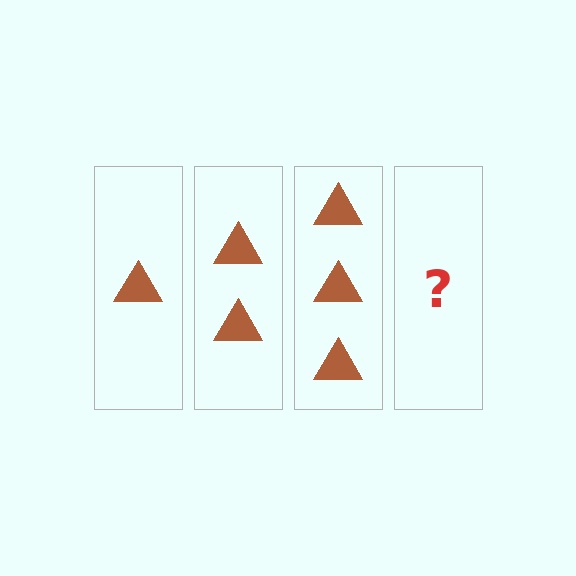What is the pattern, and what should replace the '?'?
The pattern is that each step adds one more triangle. The '?' should be 4 triangles.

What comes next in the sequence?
The next element should be 4 triangles.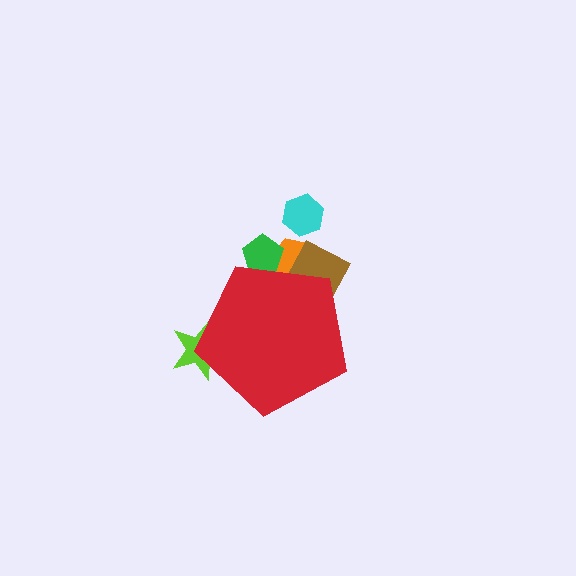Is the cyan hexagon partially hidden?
No, the cyan hexagon is fully visible.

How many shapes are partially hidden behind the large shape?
4 shapes are partially hidden.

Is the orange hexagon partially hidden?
Yes, the orange hexagon is partially hidden behind the red pentagon.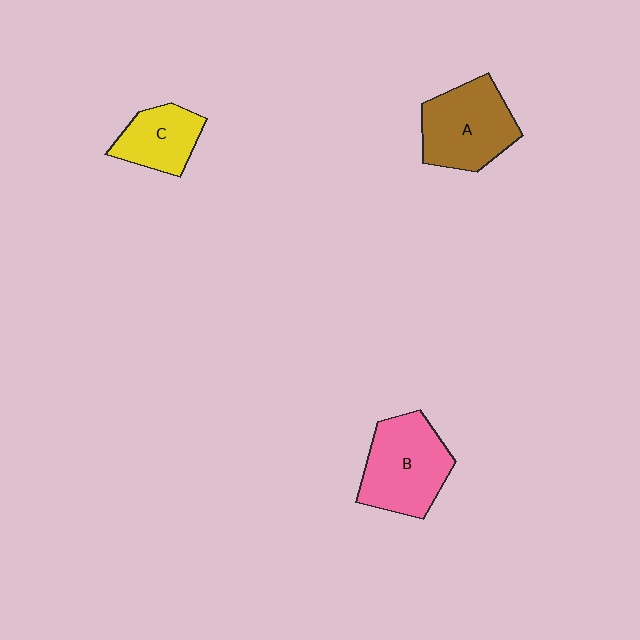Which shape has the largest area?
Shape B (pink).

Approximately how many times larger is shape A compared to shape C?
Approximately 1.5 times.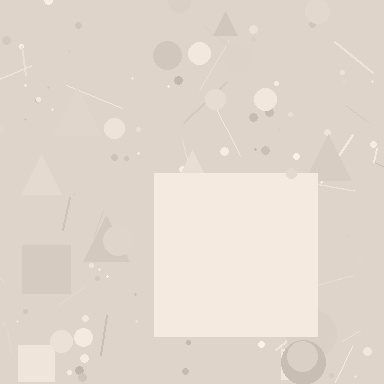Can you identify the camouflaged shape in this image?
The camouflaged shape is a square.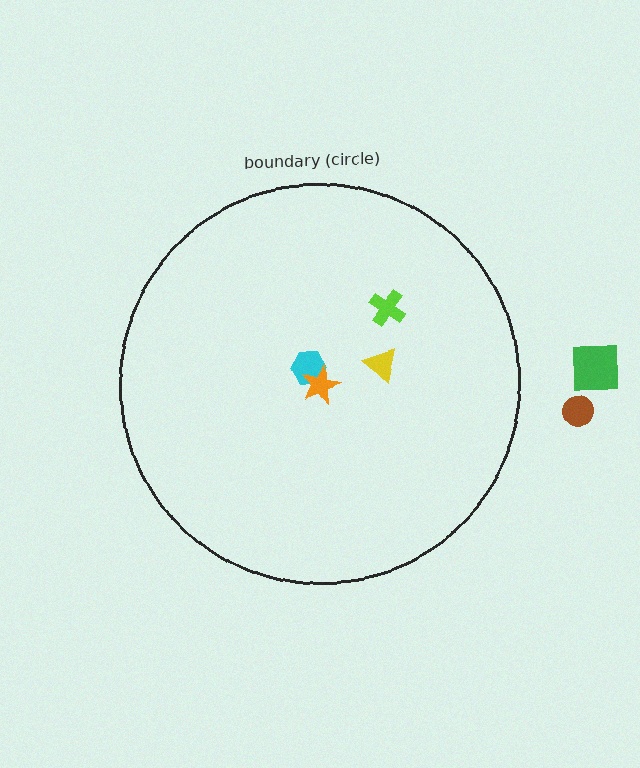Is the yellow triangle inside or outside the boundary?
Inside.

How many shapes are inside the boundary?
4 inside, 2 outside.